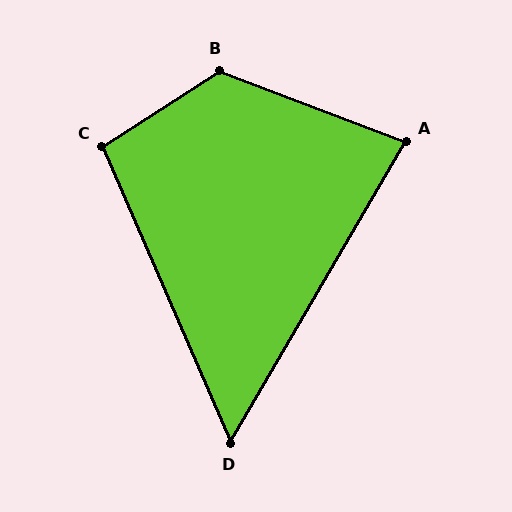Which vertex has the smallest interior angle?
D, at approximately 54 degrees.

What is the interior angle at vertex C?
Approximately 99 degrees (obtuse).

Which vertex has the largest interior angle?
B, at approximately 126 degrees.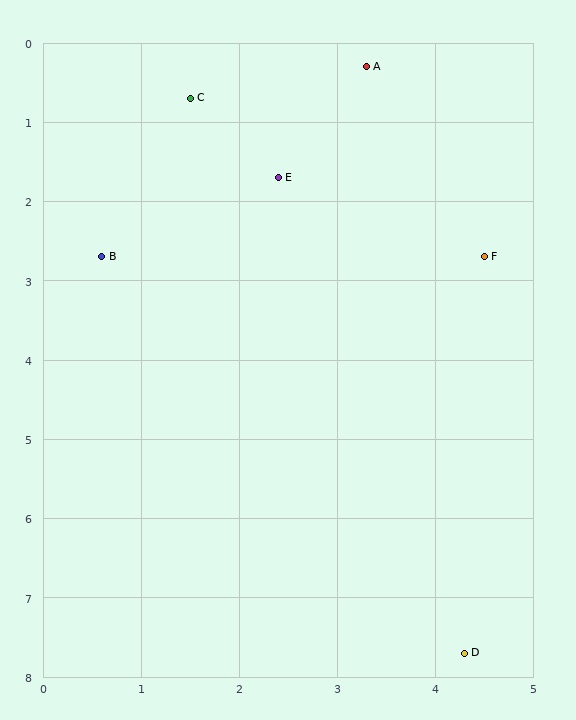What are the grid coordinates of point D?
Point D is at approximately (4.3, 7.7).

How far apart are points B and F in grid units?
Points B and F are about 3.9 grid units apart.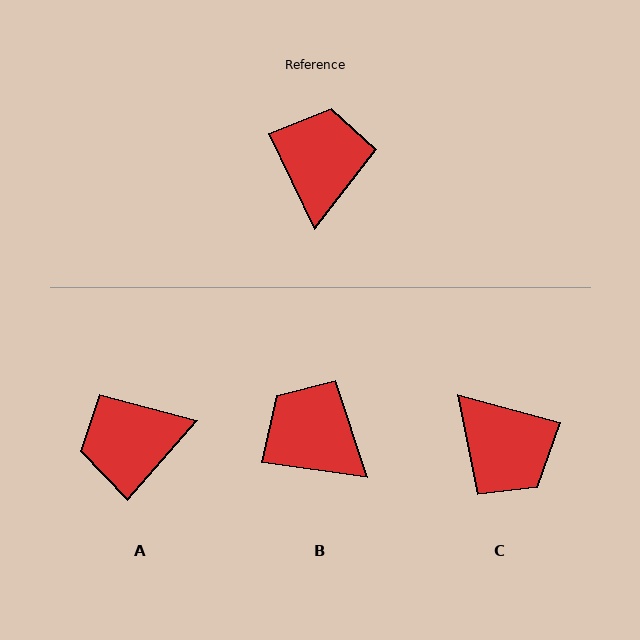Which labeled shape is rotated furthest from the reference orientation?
C, about 131 degrees away.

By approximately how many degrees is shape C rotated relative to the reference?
Approximately 131 degrees clockwise.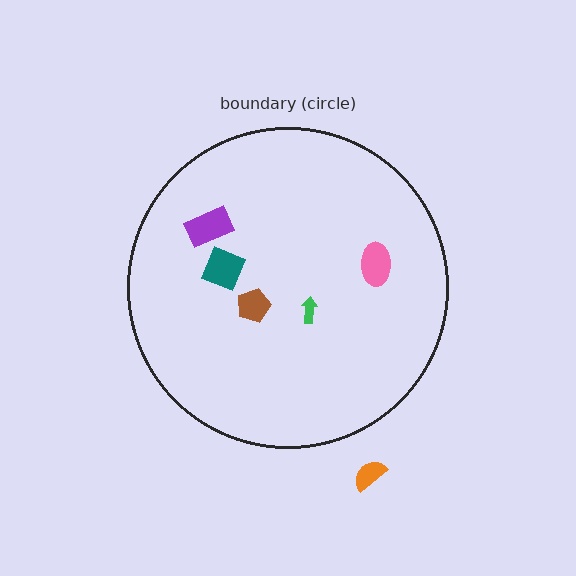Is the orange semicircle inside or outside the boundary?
Outside.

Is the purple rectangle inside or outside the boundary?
Inside.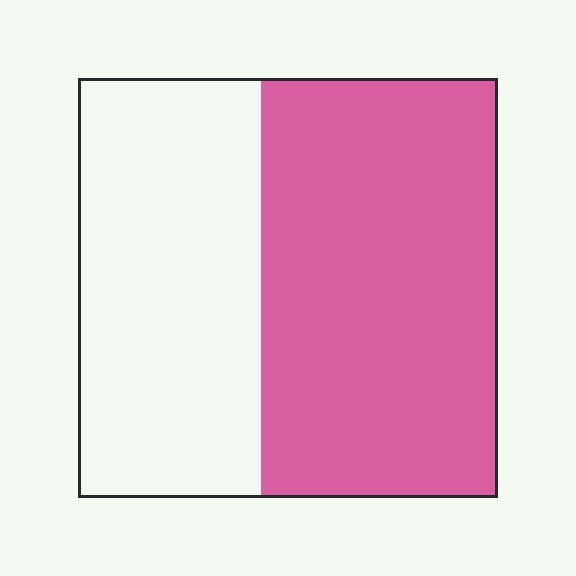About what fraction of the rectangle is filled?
About three fifths (3/5).